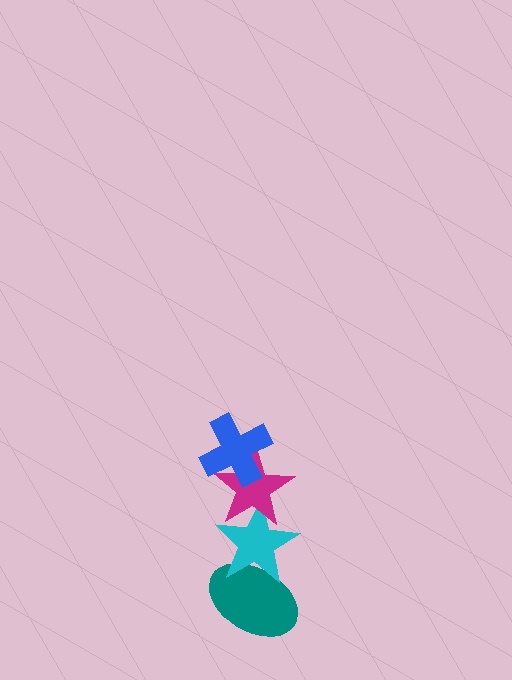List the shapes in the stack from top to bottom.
From top to bottom: the blue cross, the magenta star, the cyan star, the teal ellipse.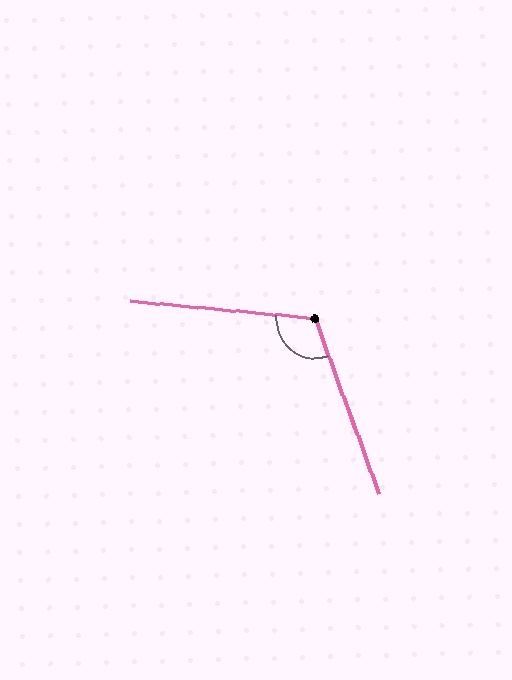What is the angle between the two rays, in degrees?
Approximately 115 degrees.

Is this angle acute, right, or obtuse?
It is obtuse.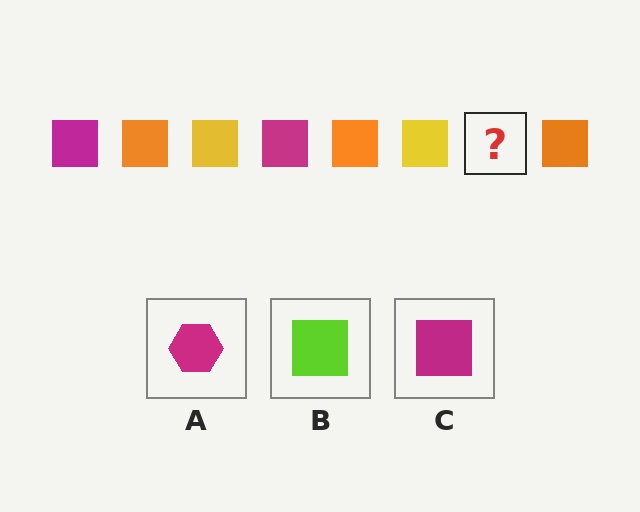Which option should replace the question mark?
Option C.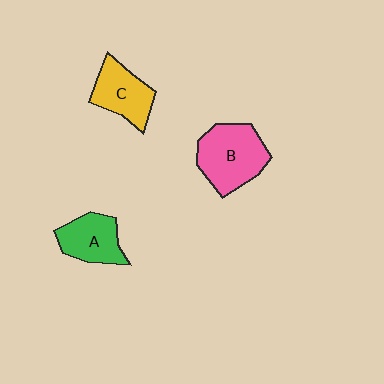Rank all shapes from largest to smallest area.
From largest to smallest: B (pink), C (yellow), A (green).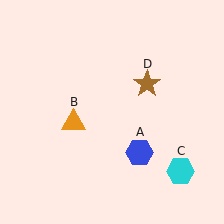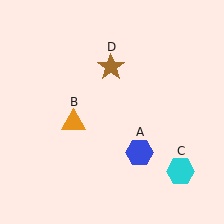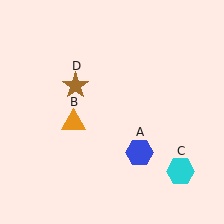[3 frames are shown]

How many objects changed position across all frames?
1 object changed position: brown star (object D).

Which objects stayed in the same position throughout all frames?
Blue hexagon (object A) and orange triangle (object B) and cyan hexagon (object C) remained stationary.